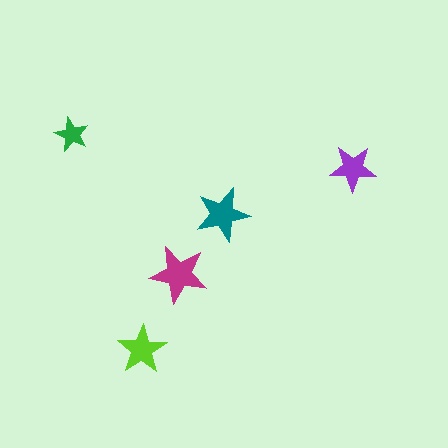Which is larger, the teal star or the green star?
The teal one.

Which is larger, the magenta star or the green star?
The magenta one.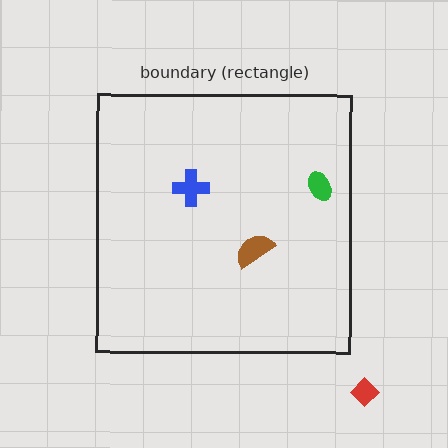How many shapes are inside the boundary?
3 inside, 1 outside.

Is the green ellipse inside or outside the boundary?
Inside.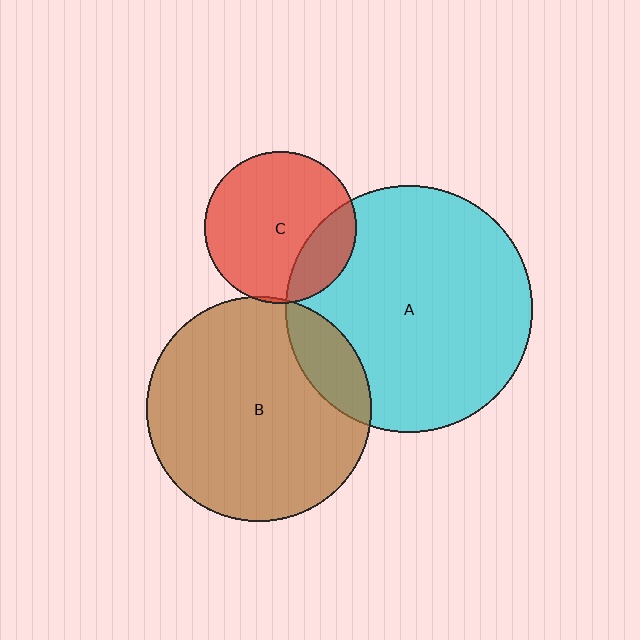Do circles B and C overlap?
Yes.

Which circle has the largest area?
Circle A (cyan).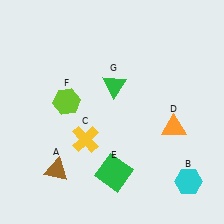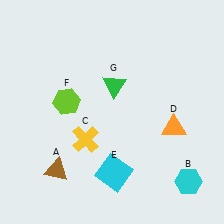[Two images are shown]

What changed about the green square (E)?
In Image 1, E is green. In Image 2, it changed to cyan.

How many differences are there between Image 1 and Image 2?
There is 1 difference between the two images.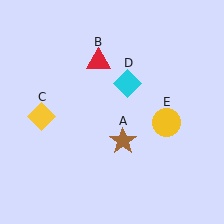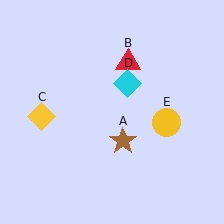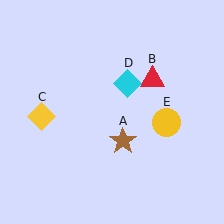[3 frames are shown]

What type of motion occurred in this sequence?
The red triangle (object B) rotated clockwise around the center of the scene.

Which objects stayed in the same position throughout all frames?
Brown star (object A) and yellow diamond (object C) and cyan diamond (object D) and yellow circle (object E) remained stationary.